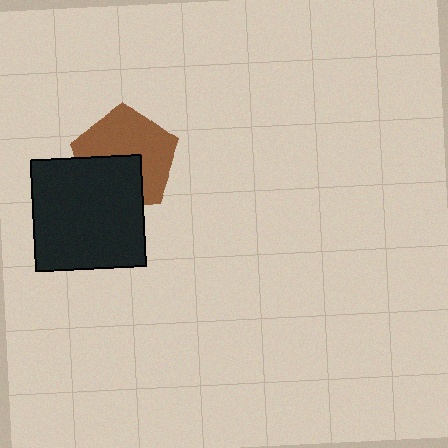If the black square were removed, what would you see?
You would see the complete brown pentagon.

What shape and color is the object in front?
The object in front is a black square.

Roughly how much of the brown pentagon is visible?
About half of it is visible (roughly 61%).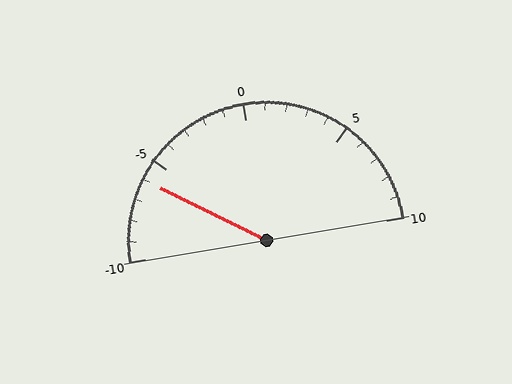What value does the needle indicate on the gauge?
The needle indicates approximately -6.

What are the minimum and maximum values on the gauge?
The gauge ranges from -10 to 10.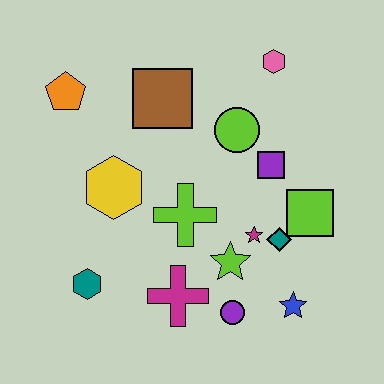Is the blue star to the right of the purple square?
Yes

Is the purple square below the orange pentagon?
Yes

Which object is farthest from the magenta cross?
The pink hexagon is farthest from the magenta cross.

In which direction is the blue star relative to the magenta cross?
The blue star is to the right of the magenta cross.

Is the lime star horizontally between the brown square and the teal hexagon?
No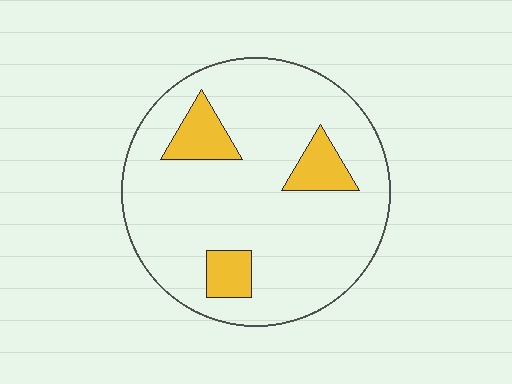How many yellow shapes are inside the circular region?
3.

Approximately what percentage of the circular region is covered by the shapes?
Approximately 15%.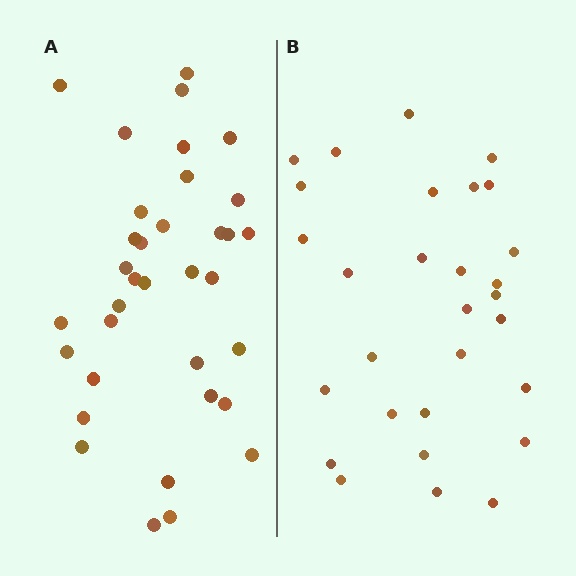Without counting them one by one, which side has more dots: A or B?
Region A (the left region) has more dots.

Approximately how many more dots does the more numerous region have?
Region A has about 6 more dots than region B.